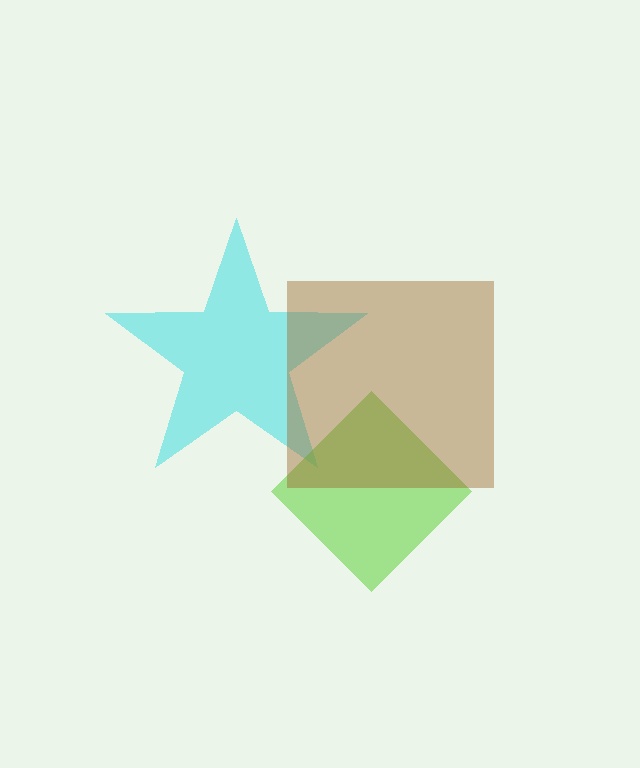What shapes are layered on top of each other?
The layered shapes are: a cyan star, a lime diamond, a brown square.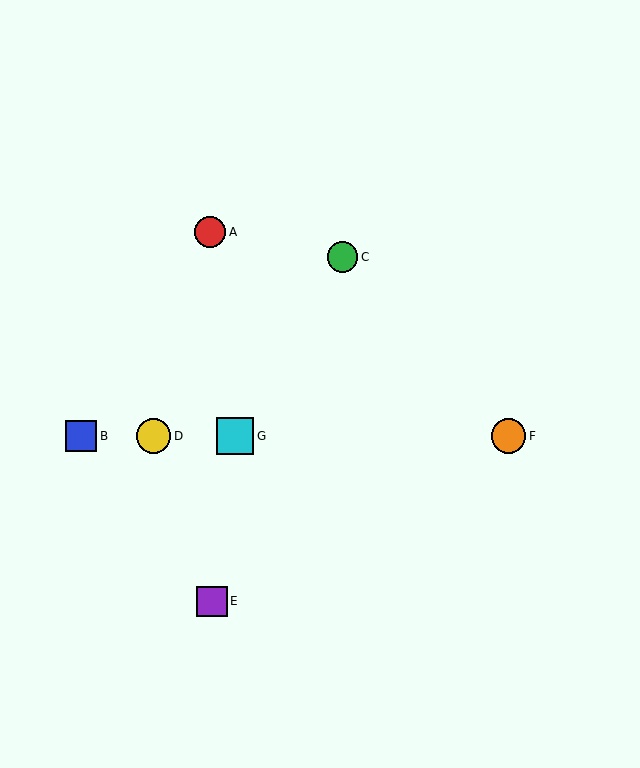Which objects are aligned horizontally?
Objects B, D, F, G are aligned horizontally.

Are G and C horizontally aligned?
No, G is at y≈436 and C is at y≈257.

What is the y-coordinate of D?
Object D is at y≈436.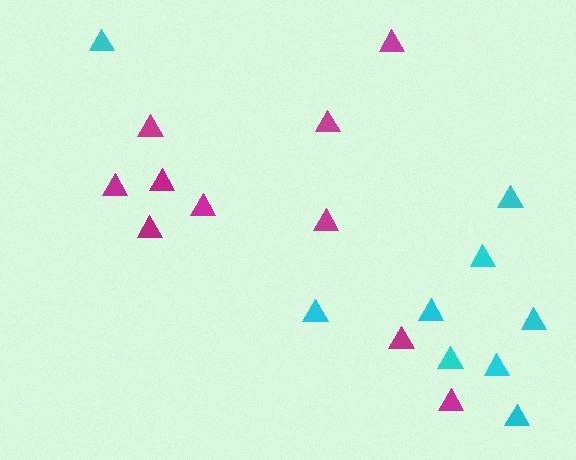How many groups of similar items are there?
There are 2 groups: one group of magenta triangles (10) and one group of cyan triangles (9).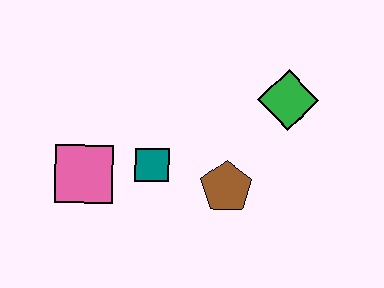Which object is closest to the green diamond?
The brown pentagon is closest to the green diamond.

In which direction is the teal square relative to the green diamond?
The teal square is to the left of the green diamond.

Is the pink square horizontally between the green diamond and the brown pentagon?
No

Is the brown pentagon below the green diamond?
Yes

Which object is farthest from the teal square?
The green diamond is farthest from the teal square.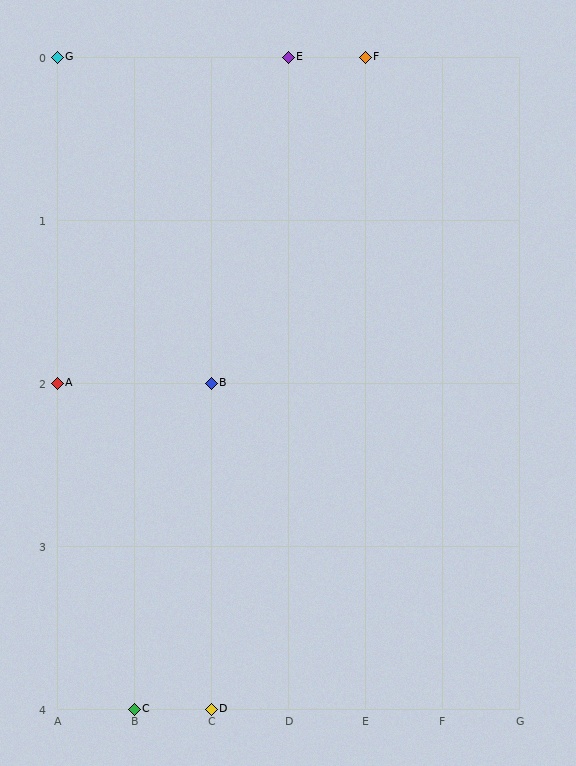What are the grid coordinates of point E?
Point E is at grid coordinates (D, 0).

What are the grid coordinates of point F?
Point F is at grid coordinates (E, 0).